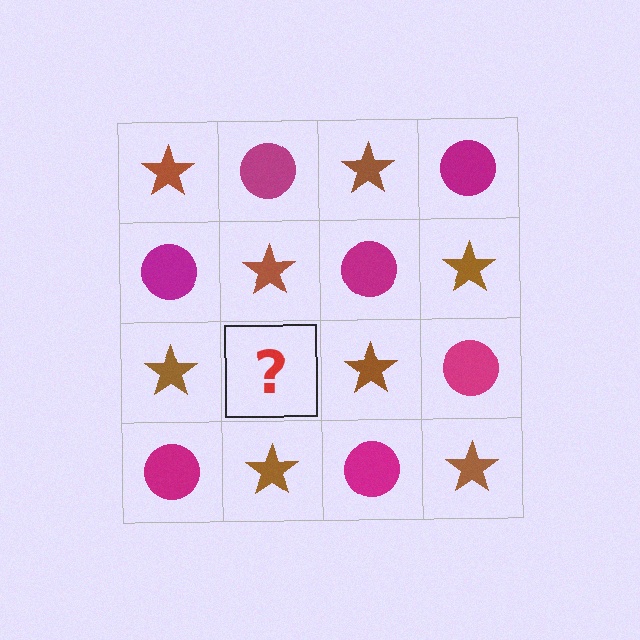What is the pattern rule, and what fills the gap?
The rule is that it alternates brown star and magenta circle in a checkerboard pattern. The gap should be filled with a magenta circle.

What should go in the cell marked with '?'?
The missing cell should contain a magenta circle.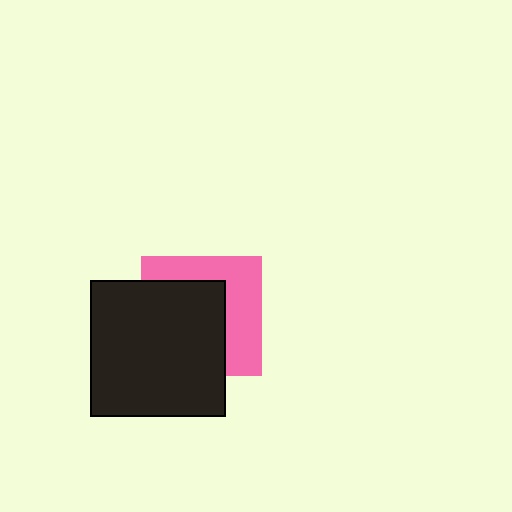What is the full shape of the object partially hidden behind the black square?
The partially hidden object is a pink square.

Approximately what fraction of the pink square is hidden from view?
Roughly 56% of the pink square is hidden behind the black square.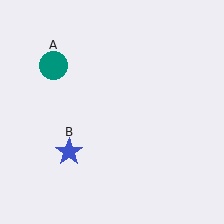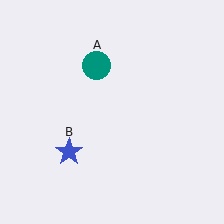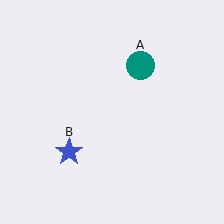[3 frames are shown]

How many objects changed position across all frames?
1 object changed position: teal circle (object A).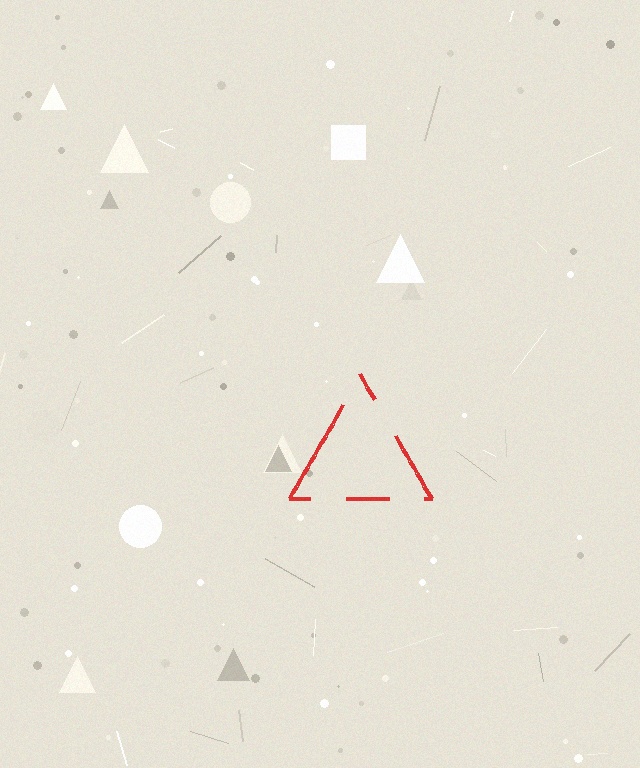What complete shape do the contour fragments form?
The contour fragments form a triangle.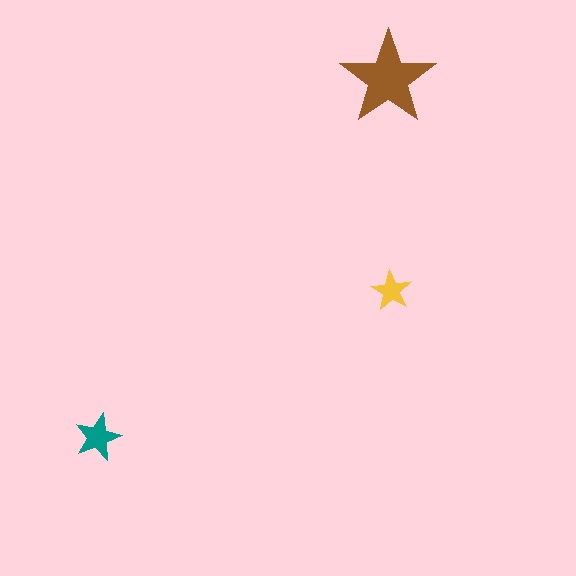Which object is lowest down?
The teal star is bottommost.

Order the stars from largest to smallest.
the brown one, the teal one, the yellow one.